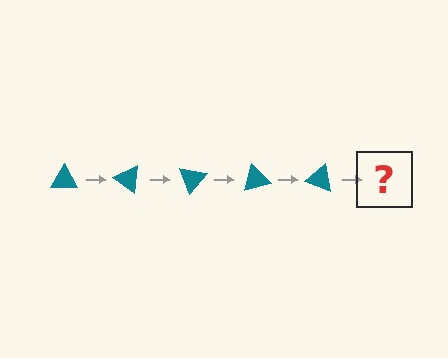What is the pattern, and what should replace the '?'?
The pattern is that the triangle rotates 35 degrees each step. The '?' should be a teal triangle rotated 175 degrees.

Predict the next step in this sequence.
The next step is a teal triangle rotated 175 degrees.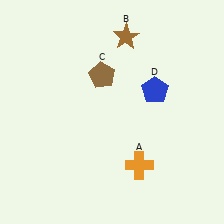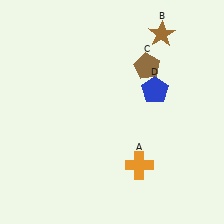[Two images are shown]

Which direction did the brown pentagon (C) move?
The brown pentagon (C) moved right.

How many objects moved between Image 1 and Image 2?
2 objects moved between the two images.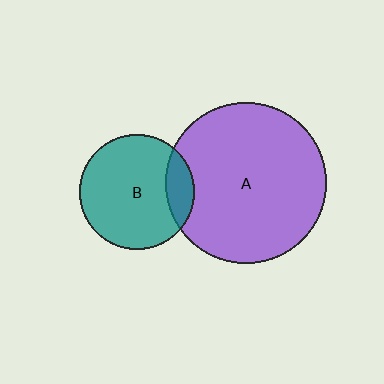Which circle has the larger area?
Circle A (purple).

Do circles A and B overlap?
Yes.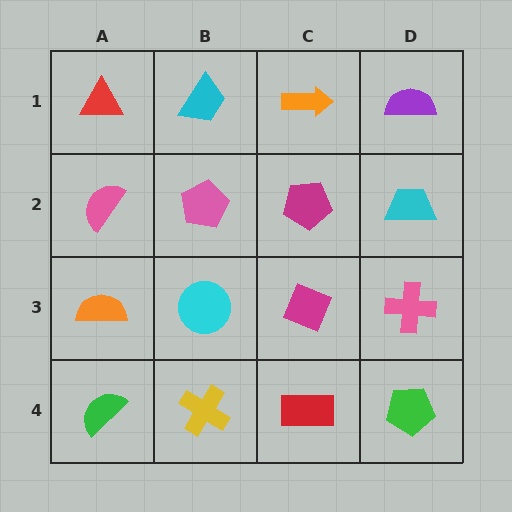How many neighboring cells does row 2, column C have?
4.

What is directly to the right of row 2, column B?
A magenta pentagon.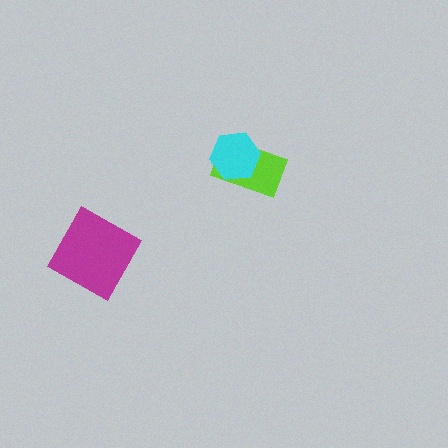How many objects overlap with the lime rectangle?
1 object overlaps with the lime rectangle.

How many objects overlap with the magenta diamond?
0 objects overlap with the magenta diamond.